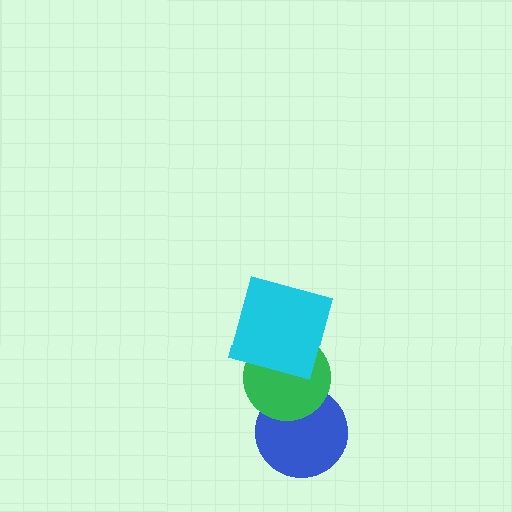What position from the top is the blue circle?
The blue circle is 3rd from the top.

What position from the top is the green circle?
The green circle is 2nd from the top.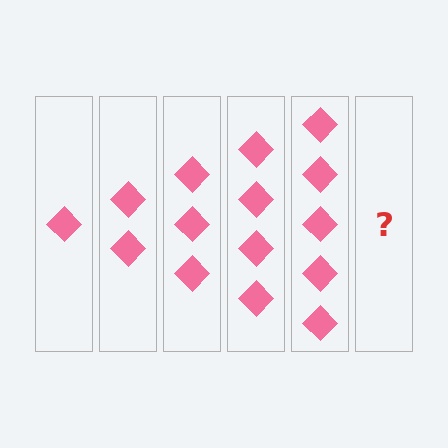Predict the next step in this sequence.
The next step is 6 diamonds.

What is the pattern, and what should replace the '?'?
The pattern is that each step adds one more diamond. The '?' should be 6 diamonds.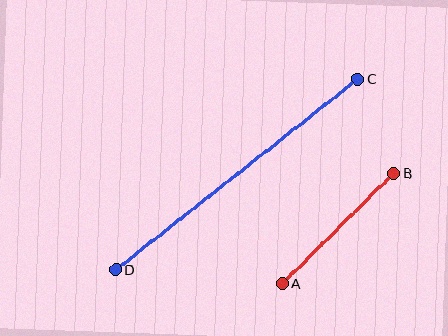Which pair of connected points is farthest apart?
Points C and D are farthest apart.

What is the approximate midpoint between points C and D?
The midpoint is at approximately (237, 174) pixels.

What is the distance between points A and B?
The distance is approximately 157 pixels.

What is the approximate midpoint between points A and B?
The midpoint is at approximately (338, 228) pixels.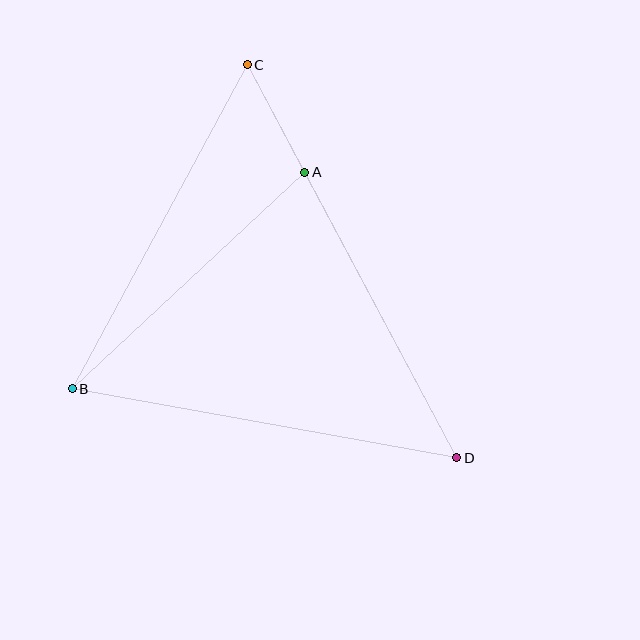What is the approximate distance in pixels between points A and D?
The distance between A and D is approximately 323 pixels.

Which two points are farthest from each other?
Points C and D are farthest from each other.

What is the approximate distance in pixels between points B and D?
The distance between B and D is approximately 390 pixels.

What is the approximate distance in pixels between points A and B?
The distance between A and B is approximately 318 pixels.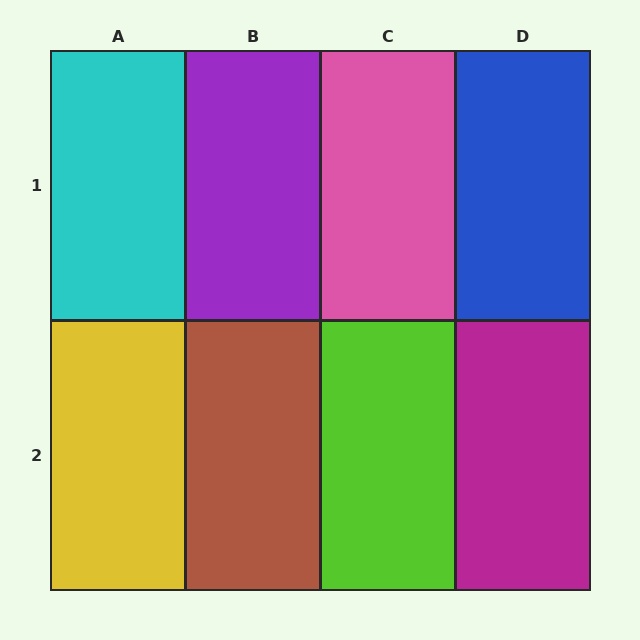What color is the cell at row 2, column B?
Brown.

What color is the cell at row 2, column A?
Yellow.